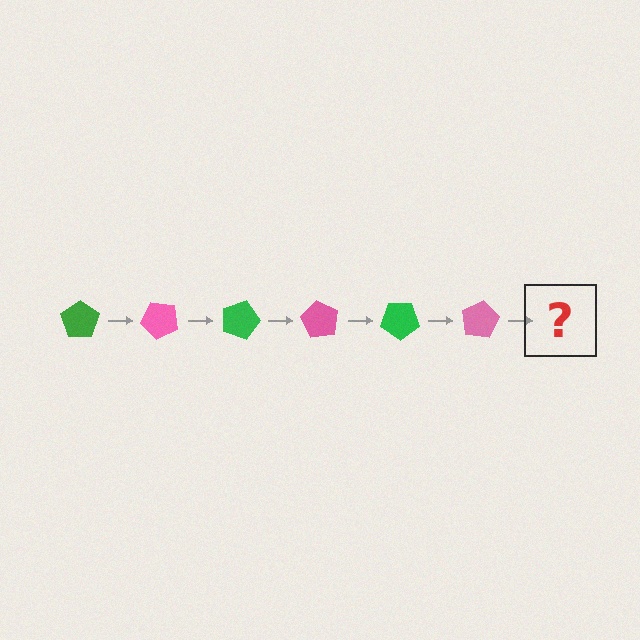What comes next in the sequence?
The next element should be a green pentagon, rotated 270 degrees from the start.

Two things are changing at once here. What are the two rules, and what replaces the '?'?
The two rules are that it rotates 45 degrees each step and the color cycles through green and pink. The '?' should be a green pentagon, rotated 270 degrees from the start.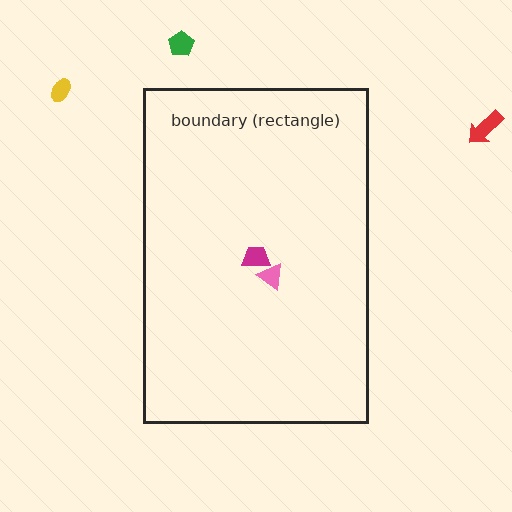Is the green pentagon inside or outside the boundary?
Outside.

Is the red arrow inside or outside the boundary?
Outside.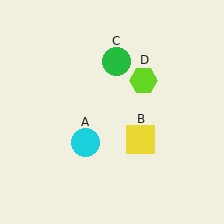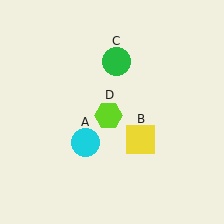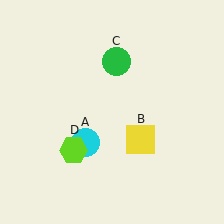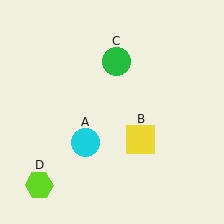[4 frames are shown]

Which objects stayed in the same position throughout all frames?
Cyan circle (object A) and yellow square (object B) and green circle (object C) remained stationary.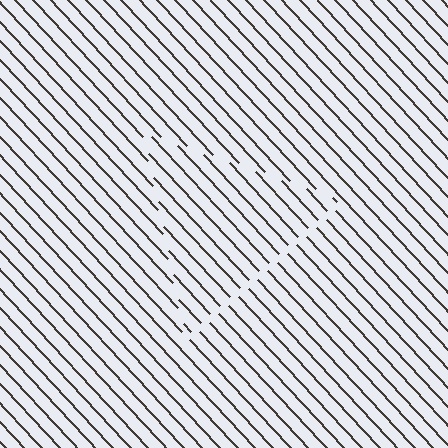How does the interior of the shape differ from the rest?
The interior of the shape contains the same grating, shifted by half a period — the contour is defined by the phase discontinuity where line-ends from the inner and outer gratings abut.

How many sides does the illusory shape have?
3 sides — the line-ends trace a triangle.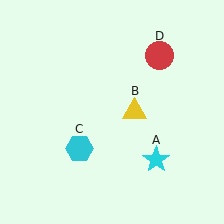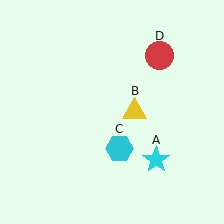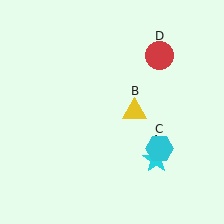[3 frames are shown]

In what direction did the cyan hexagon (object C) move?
The cyan hexagon (object C) moved right.